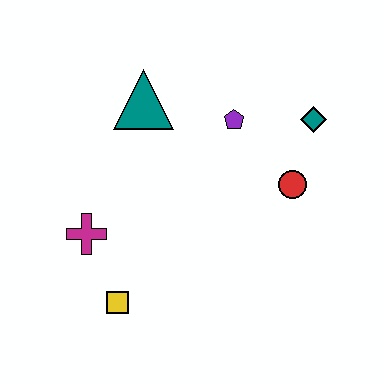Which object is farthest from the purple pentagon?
The yellow square is farthest from the purple pentagon.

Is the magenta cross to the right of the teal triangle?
No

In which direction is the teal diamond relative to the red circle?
The teal diamond is above the red circle.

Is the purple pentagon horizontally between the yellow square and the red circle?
Yes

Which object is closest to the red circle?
The teal diamond is closest to the red circle.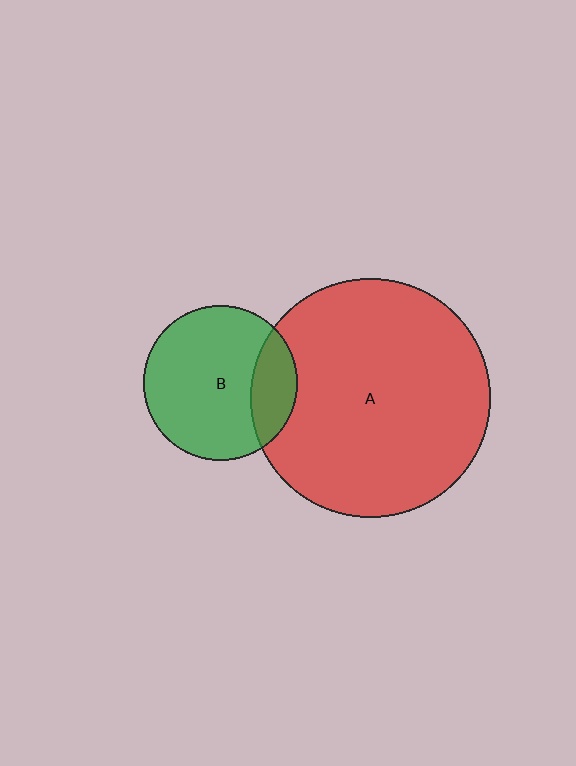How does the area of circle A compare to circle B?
Approximately 2.4 times.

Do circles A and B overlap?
Yes.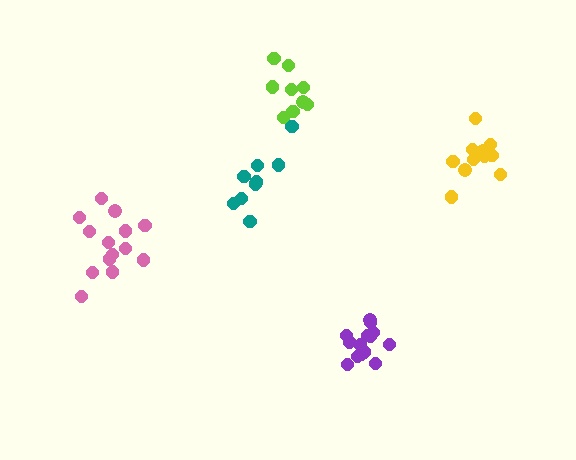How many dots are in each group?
Group 1: 14 dots, Group 2: 13 dots, Group 3: 9 dots, Group 4: 9 dots, Group 5: 14 dots (59 total).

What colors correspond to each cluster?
The clusters are colored: purple, yellow, teal, lime, pink.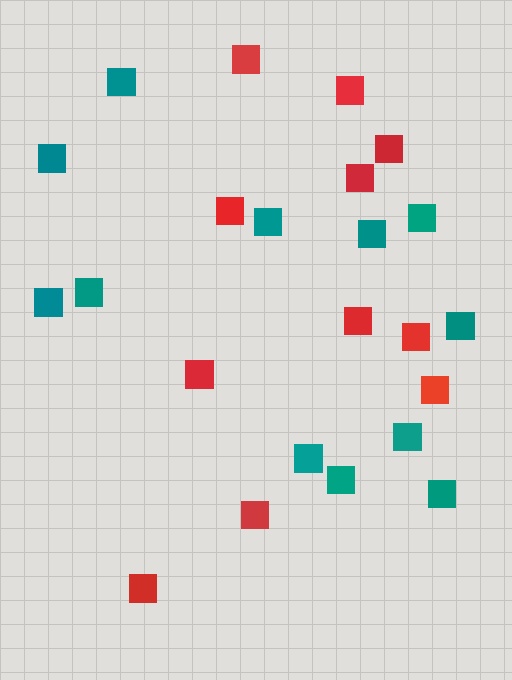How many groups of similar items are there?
There are 2 groups: one group of teal squares (12) and one group of red squares (11).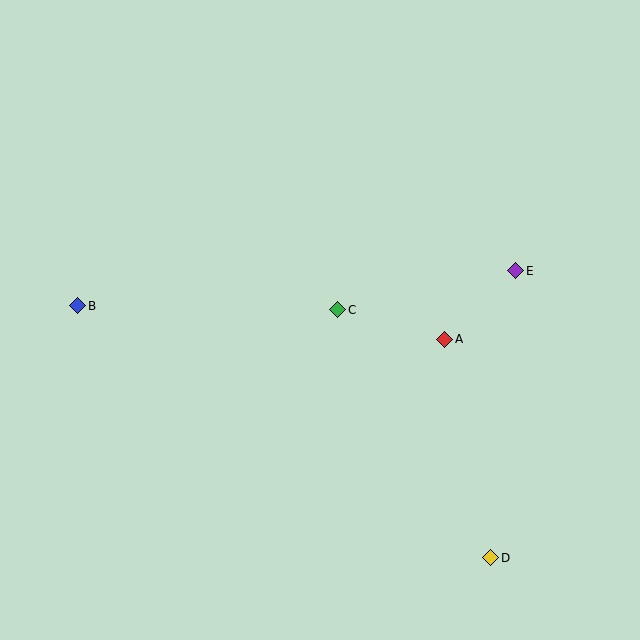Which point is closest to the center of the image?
Point C at (338, 310) is closest to the center.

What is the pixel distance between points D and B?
The distance between D and B is 484 pixels.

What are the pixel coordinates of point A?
Point A is at (445, 339).